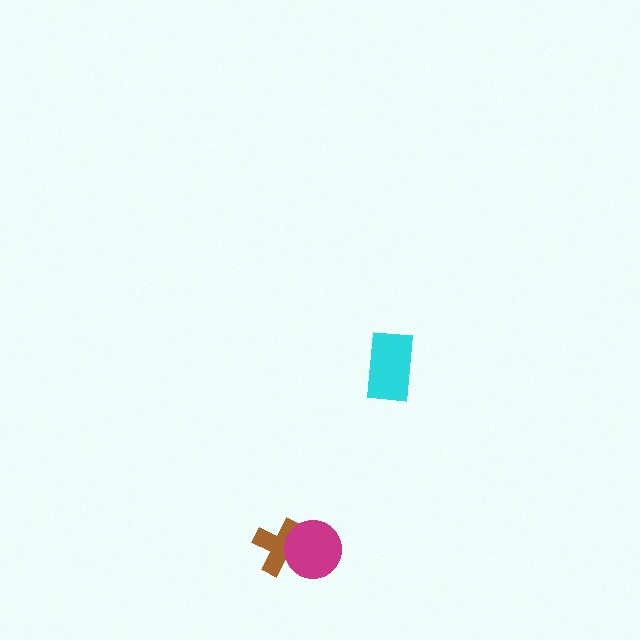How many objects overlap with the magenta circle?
1 object overlaps with the magenta circle.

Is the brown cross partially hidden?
Yes, it is partially covered by another shape.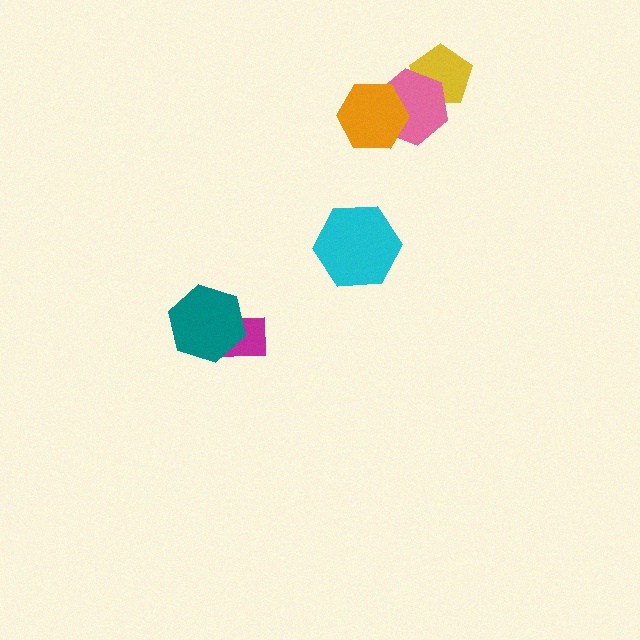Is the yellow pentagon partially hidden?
Yes, it is partially covered by another shape.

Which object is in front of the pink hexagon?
The orange hexagon is in front of the pink hexagon.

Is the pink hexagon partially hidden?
Yes, it is partially covered by another shape.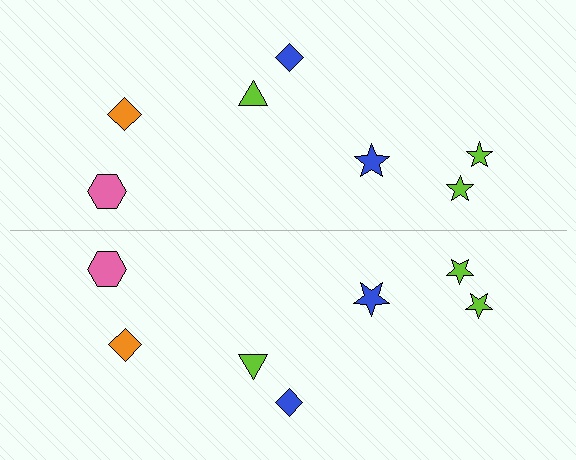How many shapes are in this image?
There are 14 shapes in this image.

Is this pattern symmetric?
Yes, this pattern has bilateral (reflection) symmetry.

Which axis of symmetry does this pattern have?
The pattern has a horizontal axis of symmetry running through the center of the image.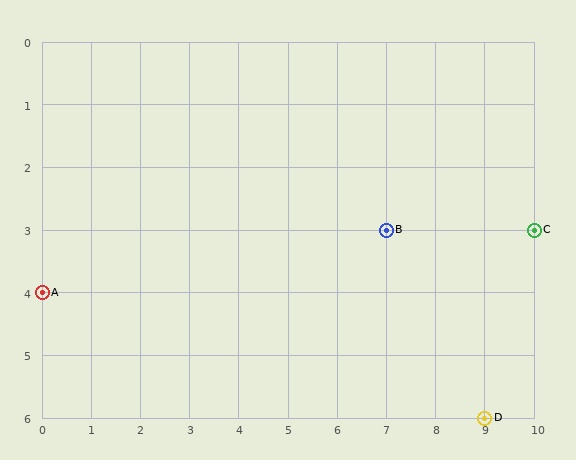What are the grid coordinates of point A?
Point A is at grid coordinates (0, 4).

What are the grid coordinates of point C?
Point C is at grid coordinates (10, 3).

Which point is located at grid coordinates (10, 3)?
Point C is at (10, 3).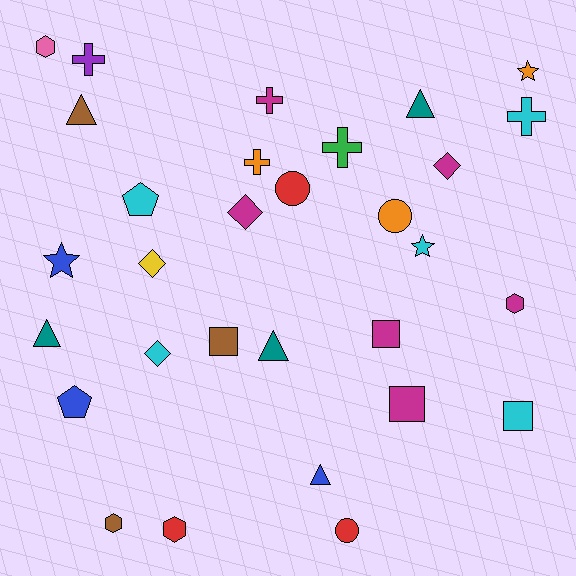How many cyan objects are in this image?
There are 5 cyan objects.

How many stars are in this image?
There are 3 stars.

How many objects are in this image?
There are 30 objects.